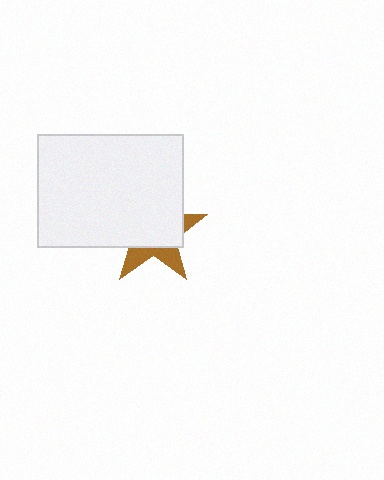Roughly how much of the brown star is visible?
A small part of it is visible (roughly 34%).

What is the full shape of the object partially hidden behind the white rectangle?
The partially hidden object is a brown star.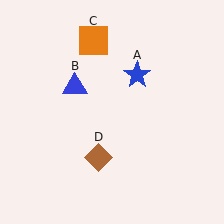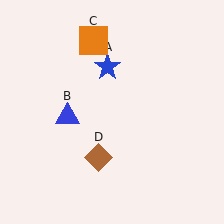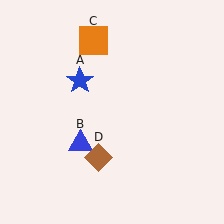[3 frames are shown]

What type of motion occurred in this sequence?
The blue star (object A), blue triangle (object B) rotated counterclockwise around the center of the scene.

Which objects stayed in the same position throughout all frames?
Orange square (object C) and brown diamond (object D) remained stationary.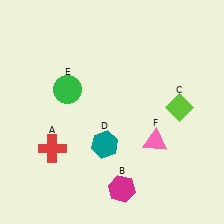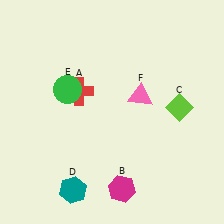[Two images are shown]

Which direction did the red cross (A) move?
The red cross (A) moved up.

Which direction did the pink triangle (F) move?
The pink triangle (F) moved up.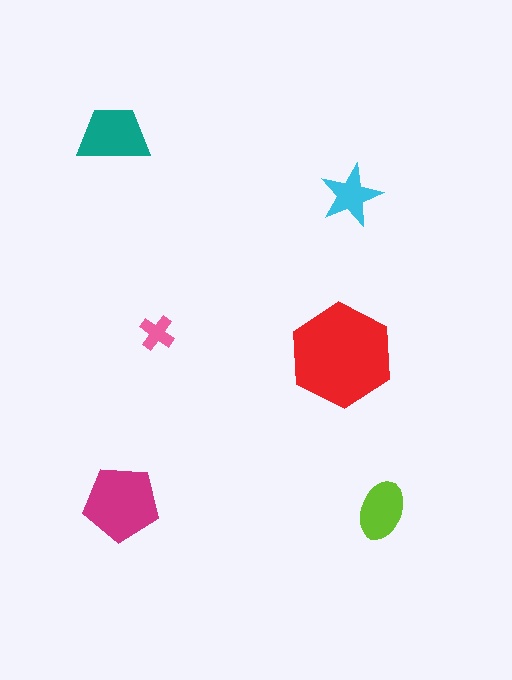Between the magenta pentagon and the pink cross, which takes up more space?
The magenta pentagon.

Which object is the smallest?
The pink cross.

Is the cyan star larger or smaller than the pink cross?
Larger.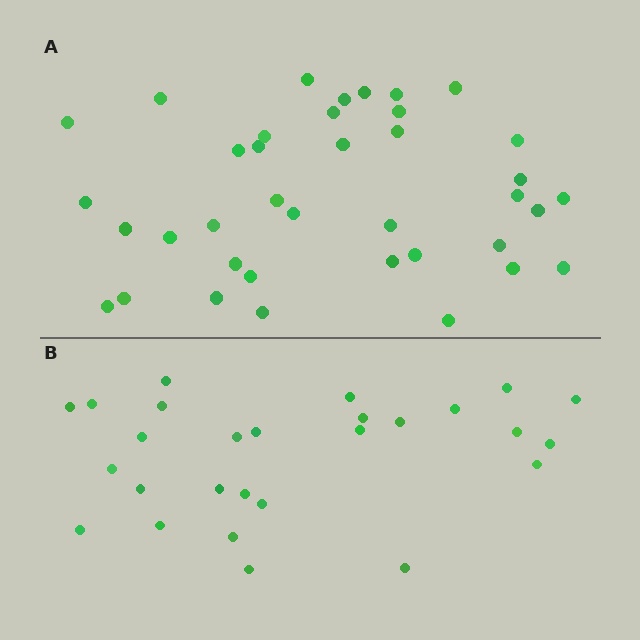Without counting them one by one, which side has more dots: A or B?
Region A (the top region) has more dots.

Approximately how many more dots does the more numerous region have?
Region A has roughly 12 or so more dots than region B.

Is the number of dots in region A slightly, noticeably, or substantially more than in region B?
Region A has noticeably more, but not dramatically so. The ratio is roughly 1.4 to 1.